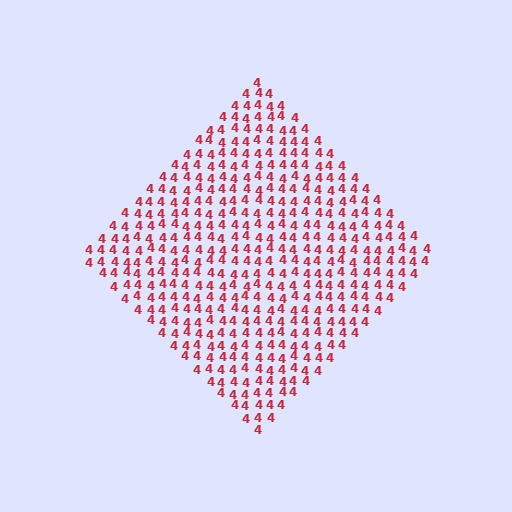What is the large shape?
The large shape is a diamond.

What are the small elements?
The small elements are digit 4's.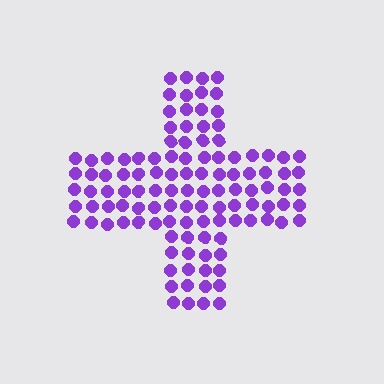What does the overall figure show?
The overall figure shows a cross.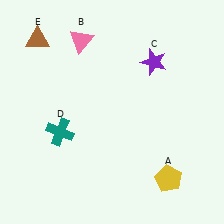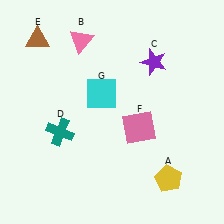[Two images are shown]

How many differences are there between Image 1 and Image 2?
There are 2 differences between the two images.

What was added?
A pink square (F), a cyan square (G) were added in Image 2.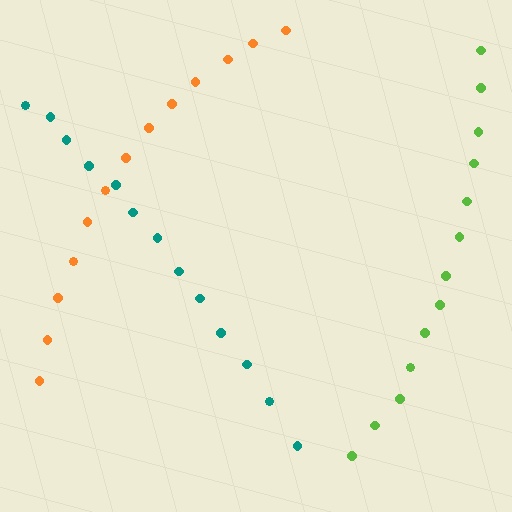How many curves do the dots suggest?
There are 3 distinct paths.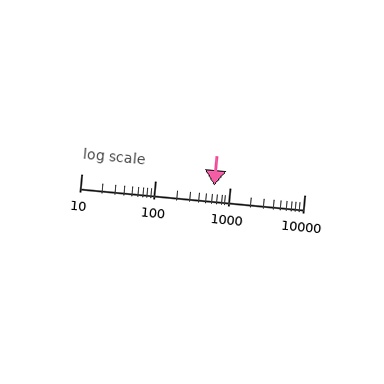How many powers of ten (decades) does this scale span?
The scale spans 3 decades, from 10 to 10000.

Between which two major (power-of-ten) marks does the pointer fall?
The pointer is between 100 and 1000.